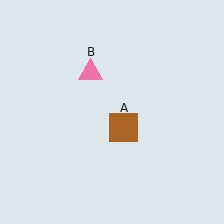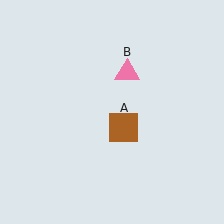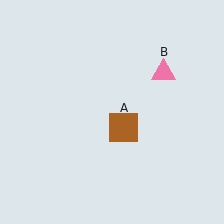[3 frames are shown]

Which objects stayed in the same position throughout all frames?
Brown square (object A) remained stationary.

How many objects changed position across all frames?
1 object changed position: pink triangle (object B).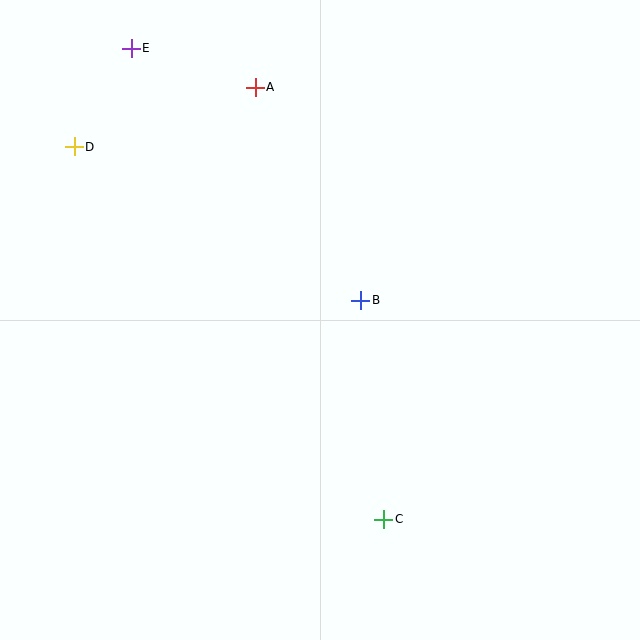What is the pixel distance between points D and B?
The distance between D and B is 325 pixels.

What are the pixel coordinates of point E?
Point E is at (131, 48).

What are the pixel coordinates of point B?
Point B is at (361, 300).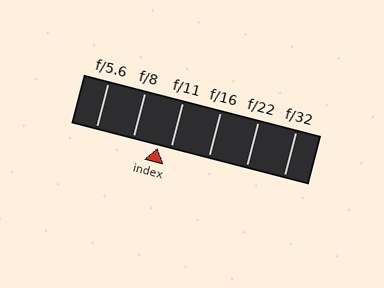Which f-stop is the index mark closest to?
The index mark is closest to f/11.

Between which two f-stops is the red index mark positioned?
The index mark is between f/8 and f/11.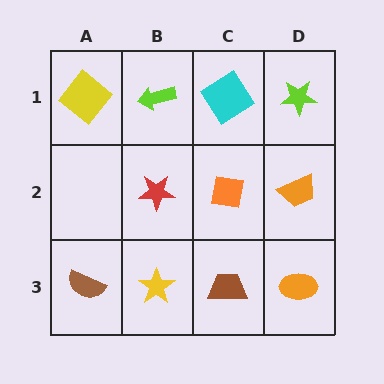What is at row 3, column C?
A brown trapezoid.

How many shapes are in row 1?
4 shapes.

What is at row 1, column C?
A cyan diamond.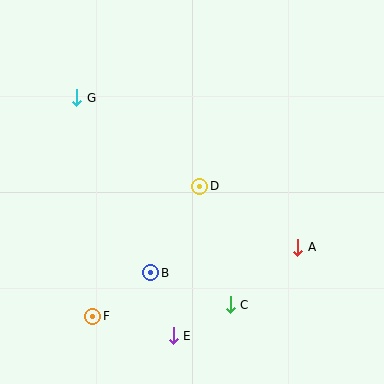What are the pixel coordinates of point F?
Point F is at (93, 316).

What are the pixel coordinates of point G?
Point G is at (77, 98).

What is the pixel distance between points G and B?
The distance between G and B is 190 pixels.